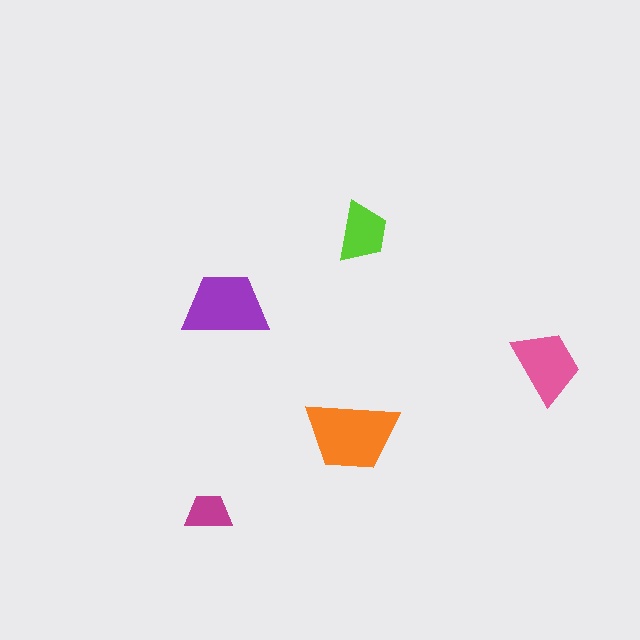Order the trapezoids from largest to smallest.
the orange one, the purple one, the pink one, the lime one, the magenta one.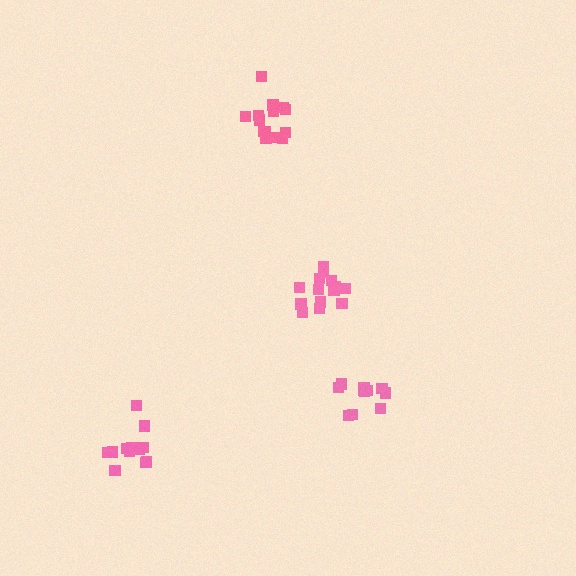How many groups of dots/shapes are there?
There are 4 groups.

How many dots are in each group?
Group 1: 15 dots, Group 2: 14 dots, Group 3: 11 dots, Group 4: 12 dots (52 total).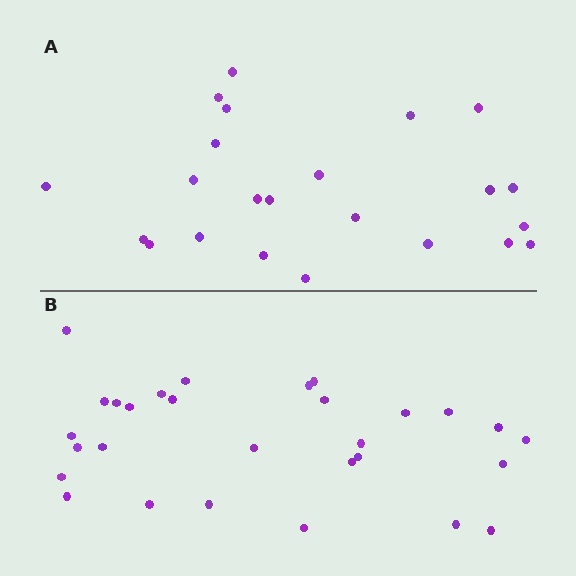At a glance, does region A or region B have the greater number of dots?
Region B (the bottom region) has more dots.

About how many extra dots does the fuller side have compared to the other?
Region B has about 6 more dots than region A.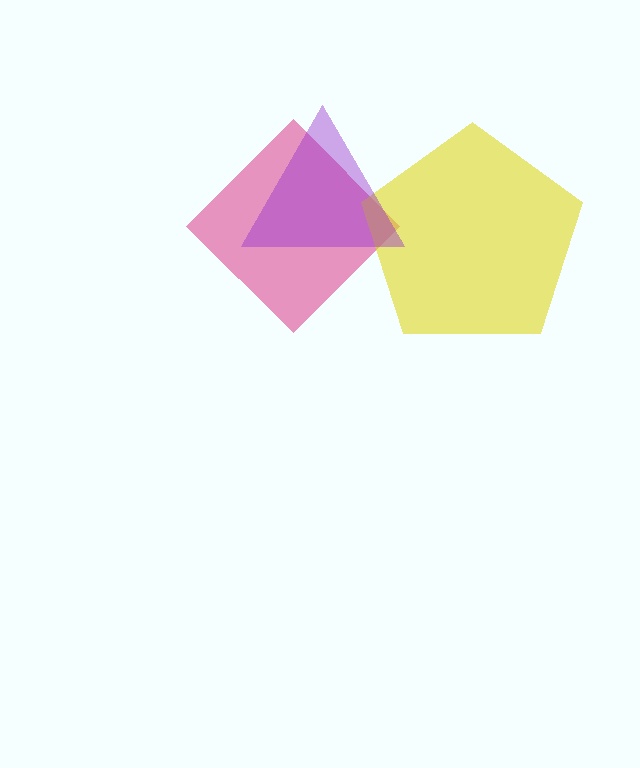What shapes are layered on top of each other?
The layered shapes are: a pink diamond, a yellow pentagon, a purple triangle.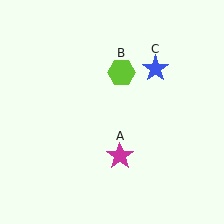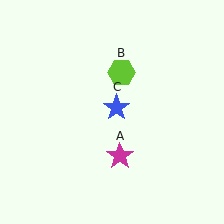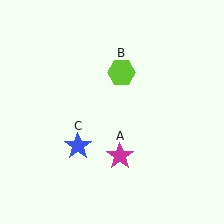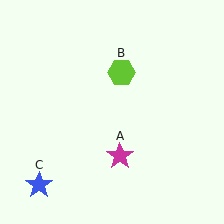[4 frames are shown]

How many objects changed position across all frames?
1 object changed position: blue star (object C).